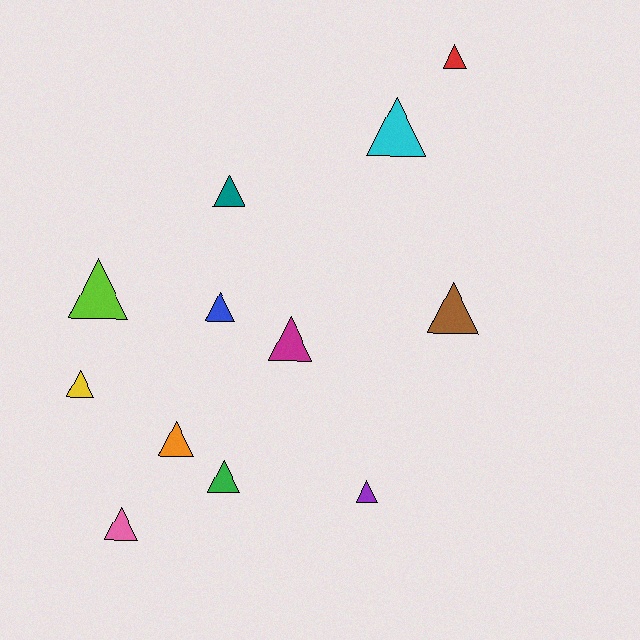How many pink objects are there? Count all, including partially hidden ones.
There is 1 pink object.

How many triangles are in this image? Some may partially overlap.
There are 12 triangles.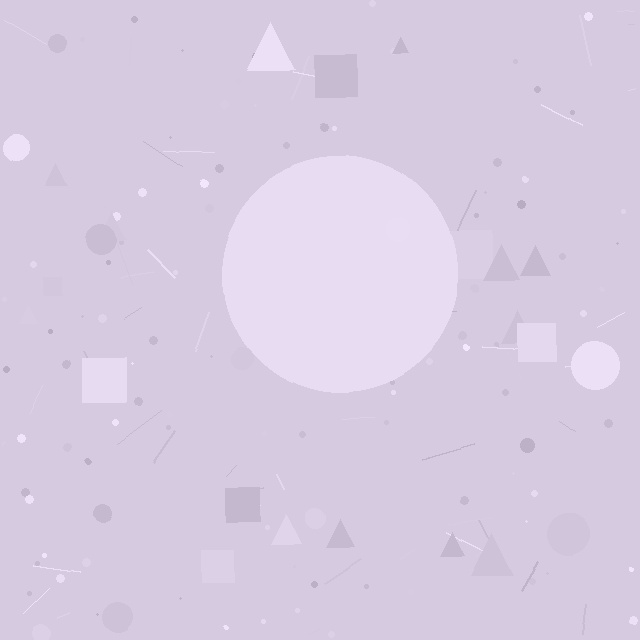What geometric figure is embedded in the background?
A circle is embedded in the background.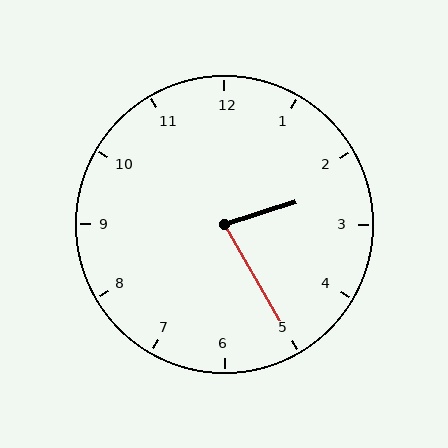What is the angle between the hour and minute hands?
Approximately 78 degrees.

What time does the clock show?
2:25.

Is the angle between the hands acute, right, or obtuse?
It is acute.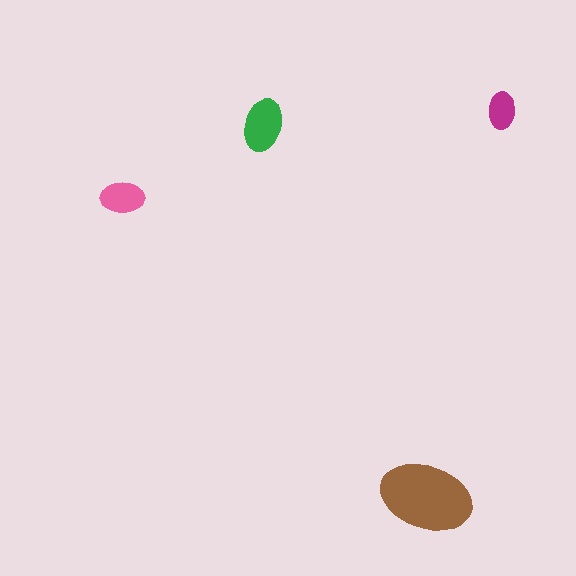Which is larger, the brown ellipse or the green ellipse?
The brown one.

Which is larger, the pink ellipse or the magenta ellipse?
The pink one.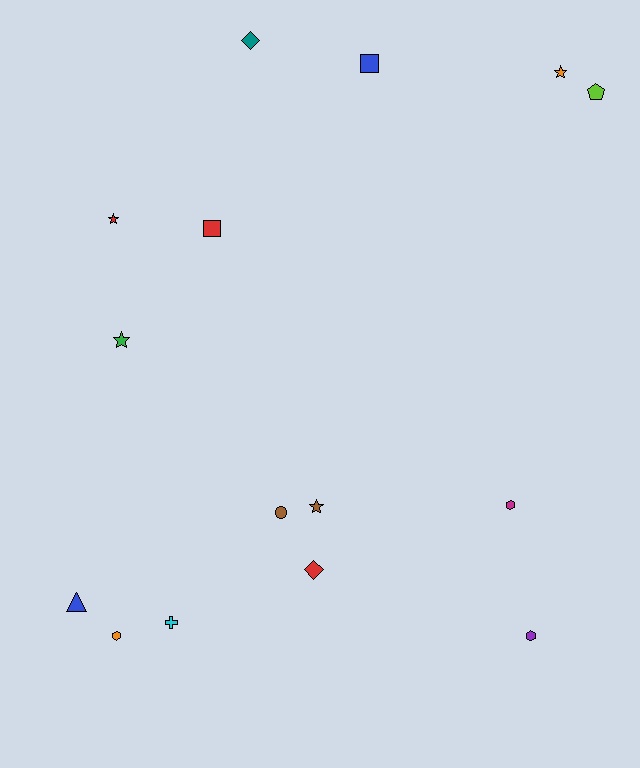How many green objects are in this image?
There is 1 green object.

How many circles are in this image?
There is 1 circle.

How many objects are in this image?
There are 15 objects.